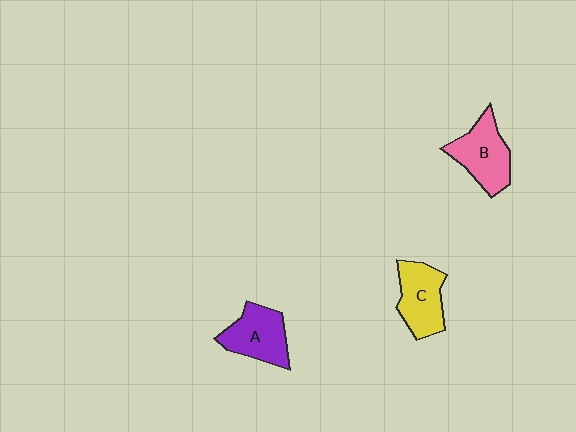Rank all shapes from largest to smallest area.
From largest to smallest: B (pink), C (yellow), A (purple).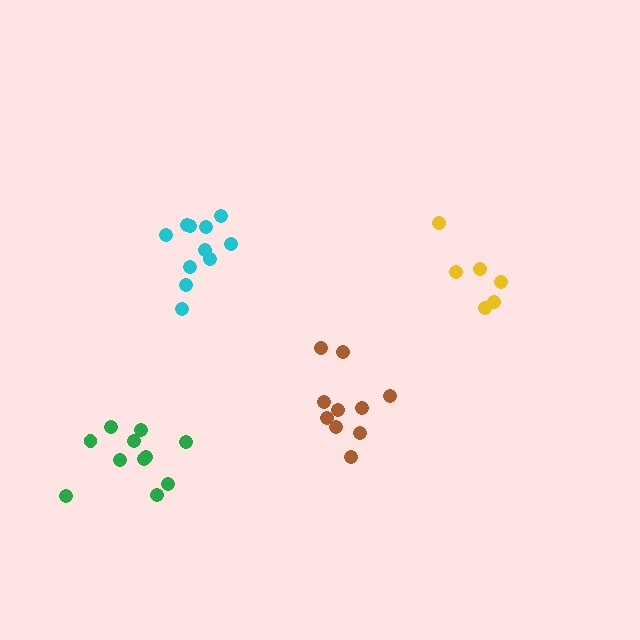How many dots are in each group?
Group 1: 11 dots, Group 2: 10 dots, Group 3: 6 dots, Group 4: 11 dots (38 total).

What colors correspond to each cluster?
The clusters are colored: green, brown, yellow, cyan.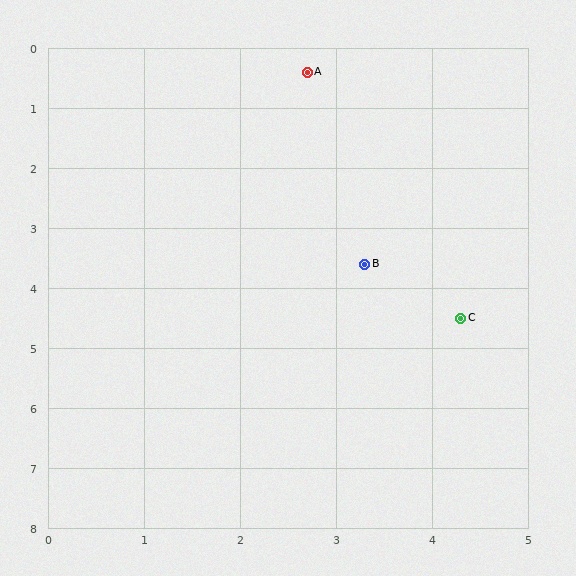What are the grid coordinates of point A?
Point A is at approximately (2.7, 0.4).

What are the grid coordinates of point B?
Point B is at approximately (3.3, 3.6).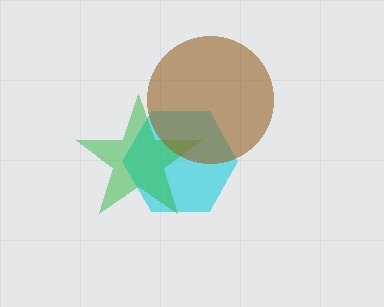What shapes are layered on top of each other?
The layered shapes are: a cyan hexagon, a green star, a brown circle.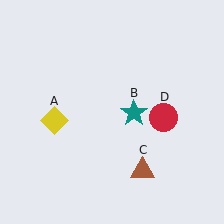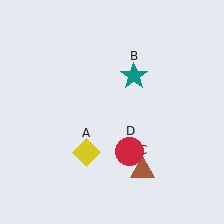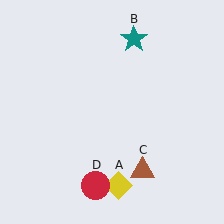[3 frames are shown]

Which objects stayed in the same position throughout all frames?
Brown triangle (object C) remained stationary.